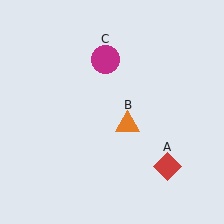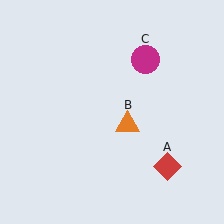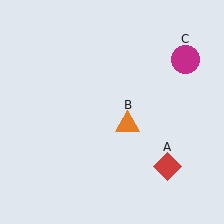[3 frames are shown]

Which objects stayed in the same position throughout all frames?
Red diamond (object A) and orange triangle (object B) remained stationary.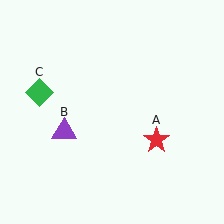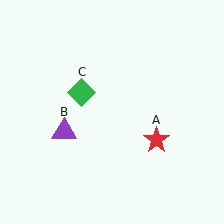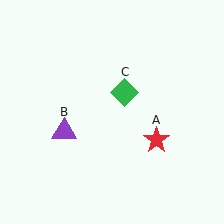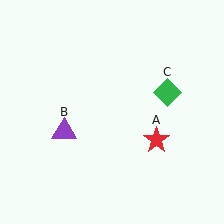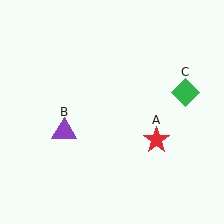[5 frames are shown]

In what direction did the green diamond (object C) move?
The green diamond (object C) moved right.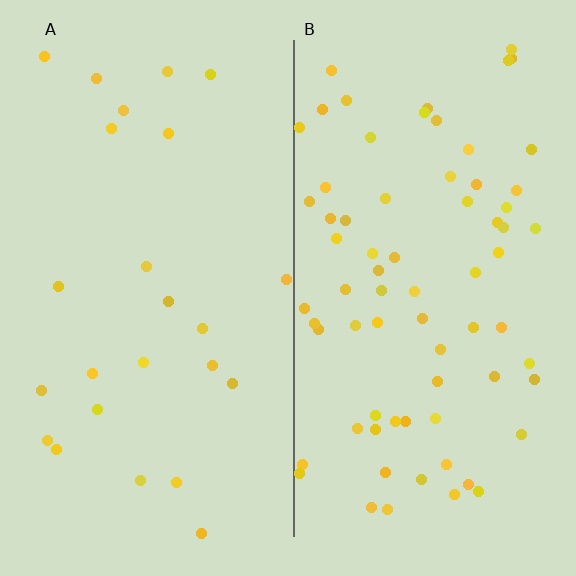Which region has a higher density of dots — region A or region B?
B (the right).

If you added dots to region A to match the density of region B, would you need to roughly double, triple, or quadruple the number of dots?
Approximately triple.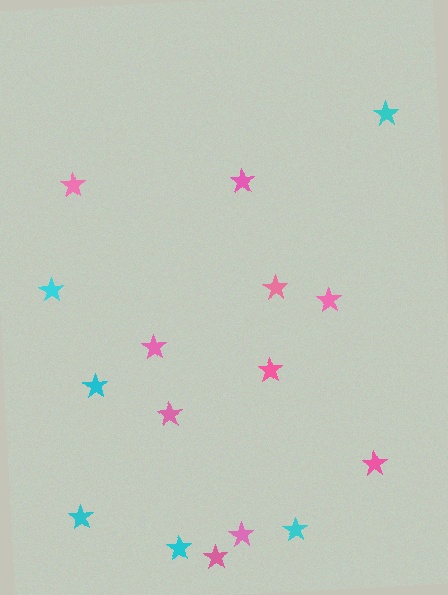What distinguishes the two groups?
There are 2 groups: one group of cyan stars (6) and one group of pink stars (10).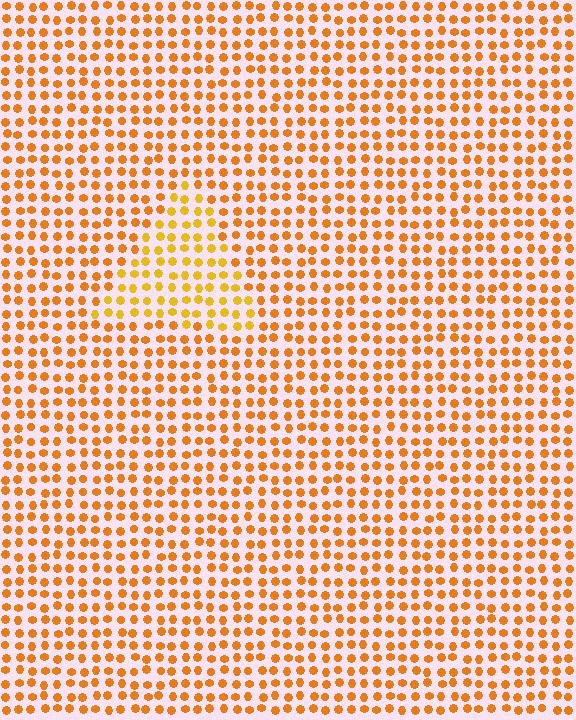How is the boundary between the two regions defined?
The boundary is defined purely by a slight shift in hue (about 19 degrees). Spacing, size, and orientation are identical on both sides.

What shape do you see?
I see a triangle.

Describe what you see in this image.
The image is filled with small orange elements in a uniform arrangement. A triangle-shaped region is visible where the elements are tinted to a slightly different hue, forming a subtle color boundary.